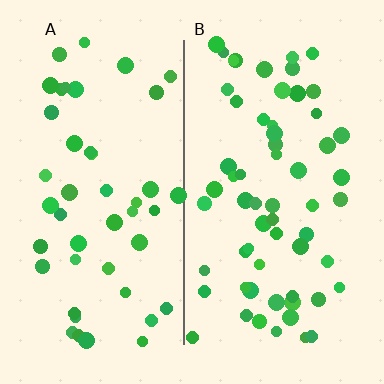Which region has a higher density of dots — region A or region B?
B (the right).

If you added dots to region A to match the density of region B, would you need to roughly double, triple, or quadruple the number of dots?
Approximately double.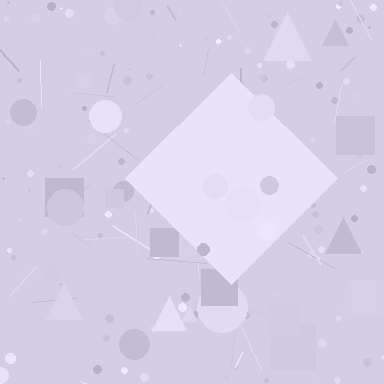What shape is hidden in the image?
A diamond is hidden in the image.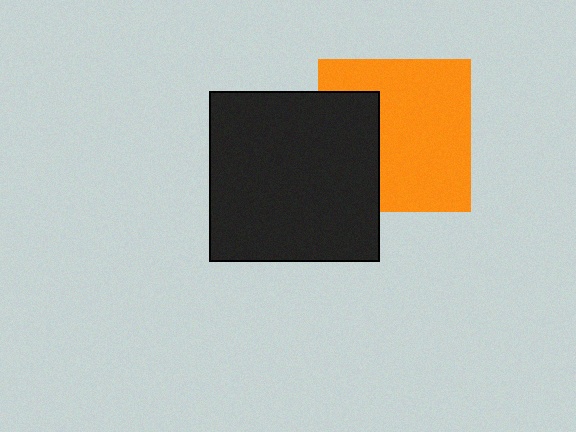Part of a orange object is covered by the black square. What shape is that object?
It is a square.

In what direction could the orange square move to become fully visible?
The orange square could move right. That would shift it out from behind the black square entirely.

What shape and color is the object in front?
The object in front is a black square.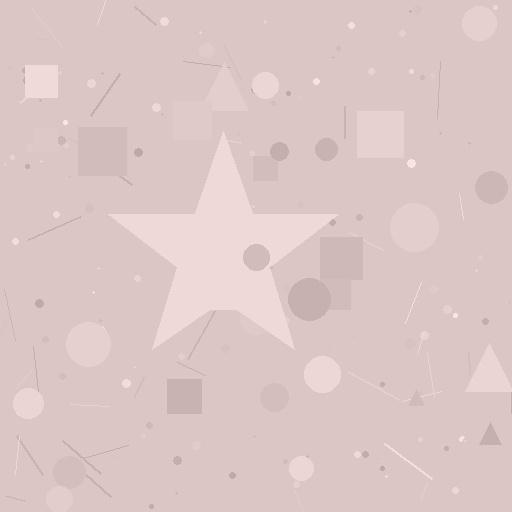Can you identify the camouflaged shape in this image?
The camouflaged shape is a star.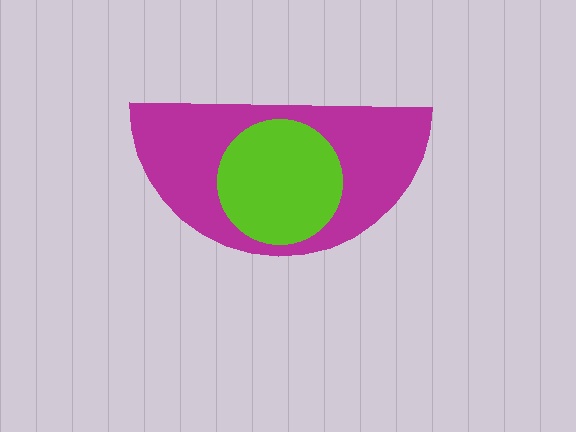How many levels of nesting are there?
2.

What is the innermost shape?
The lime circle.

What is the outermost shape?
The magenta semicircle.